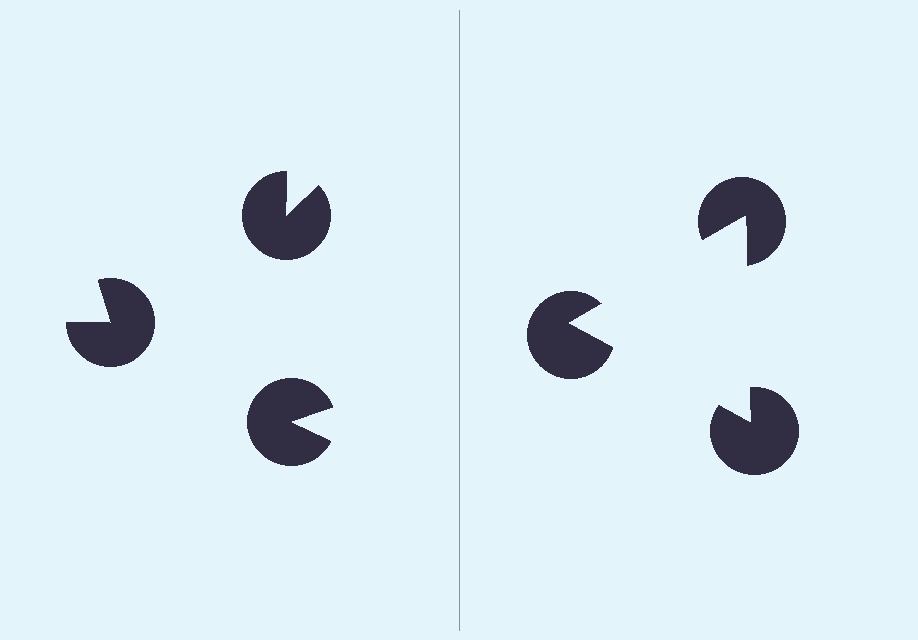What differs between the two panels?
The pac-man discs are positioned identically on both sides; only the wedge orientations differ. On the right they align to a triangle; on the left they are misaligned.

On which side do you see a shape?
An illusory triangle appears on the right side. On the left side the wedge cuts are rotated, so no coherent shape forms.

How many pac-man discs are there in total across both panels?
6 — 3 on each side.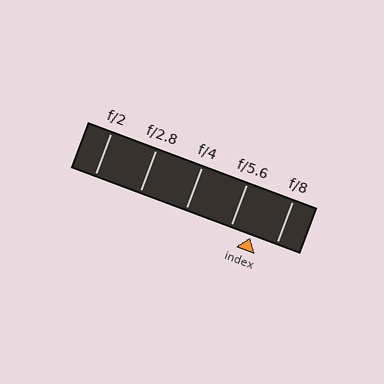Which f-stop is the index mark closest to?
The index mark is closest to f/5.6.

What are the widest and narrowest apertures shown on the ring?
The widest aperture shown is f/2 and the narrowest is f/8.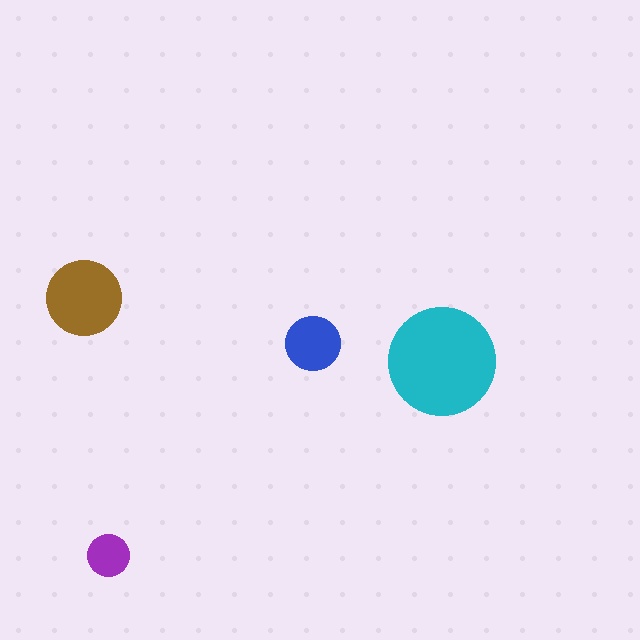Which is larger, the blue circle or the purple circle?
The blue one.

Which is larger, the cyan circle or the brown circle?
The cyan one.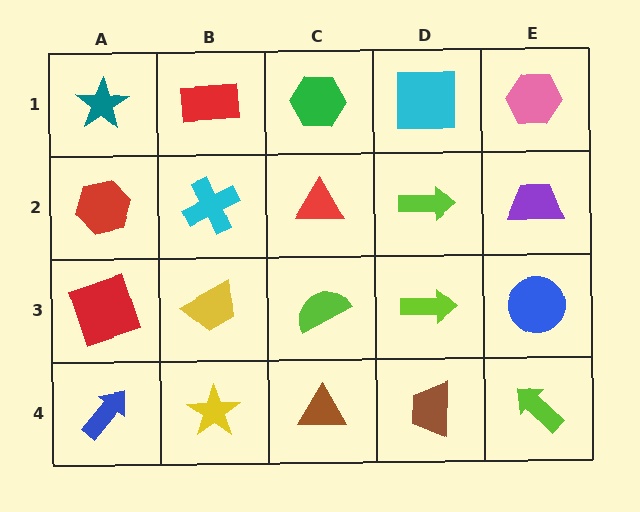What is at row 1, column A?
A teal star.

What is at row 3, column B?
A yellow trapezoid.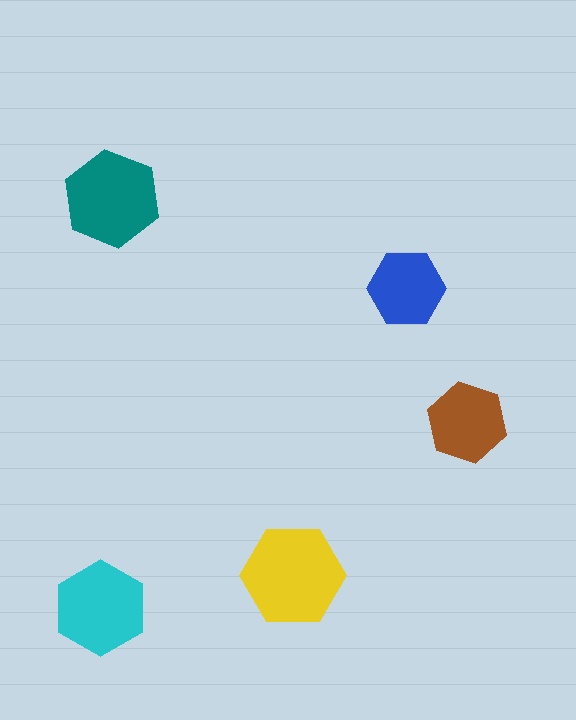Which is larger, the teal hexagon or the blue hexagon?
The teal one.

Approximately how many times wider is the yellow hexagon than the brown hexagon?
About 1.5 times wider.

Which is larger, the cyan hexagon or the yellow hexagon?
The yellow one.